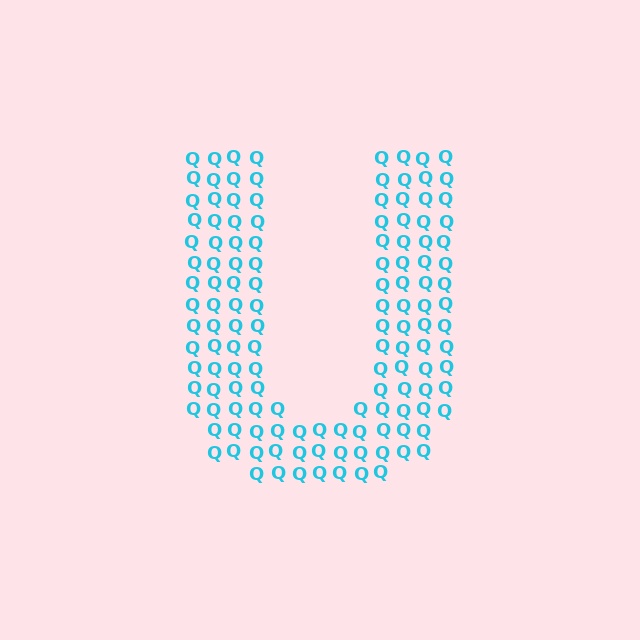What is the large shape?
The large shape is the letter U.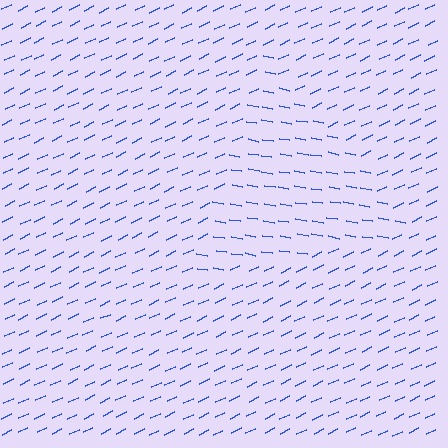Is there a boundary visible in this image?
Yes, there is a texture boundary formed by a change in line orientation.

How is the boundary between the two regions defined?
The boundary is defined purely by a change in line orientation (approximately 34 degrees difference). All lines are the same color and thickness.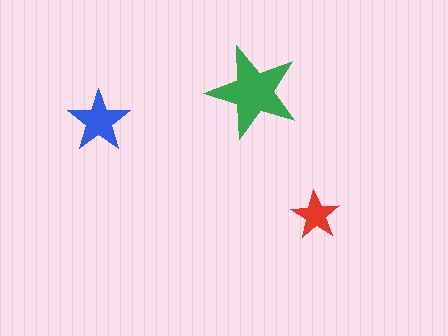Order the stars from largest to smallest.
the green one, the blue one, the red one.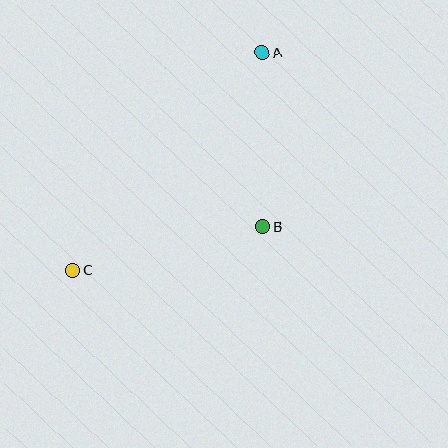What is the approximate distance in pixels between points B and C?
The distance between B and C is approximately 195 pixels.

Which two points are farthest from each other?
Points A and C are farthest from each other.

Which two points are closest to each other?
Points A and B are closest to each other.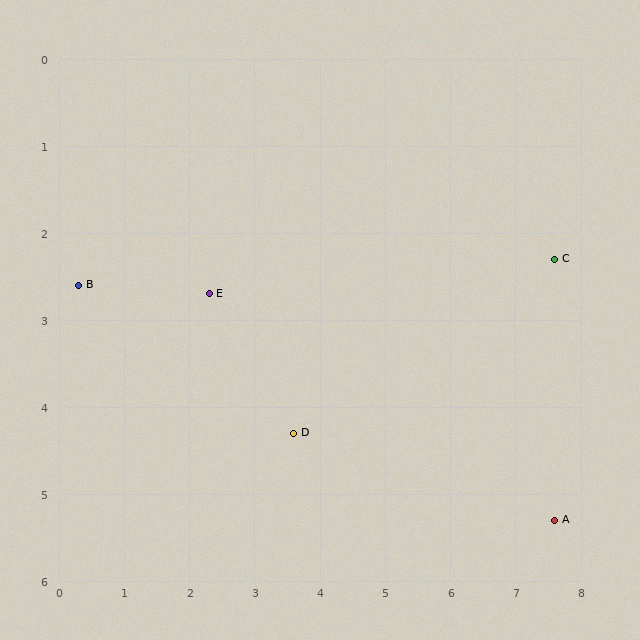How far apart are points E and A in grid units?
Points E and A are about 5.9 grid units apart.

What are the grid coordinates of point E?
Point E is at approximately (2.3, 2.7).